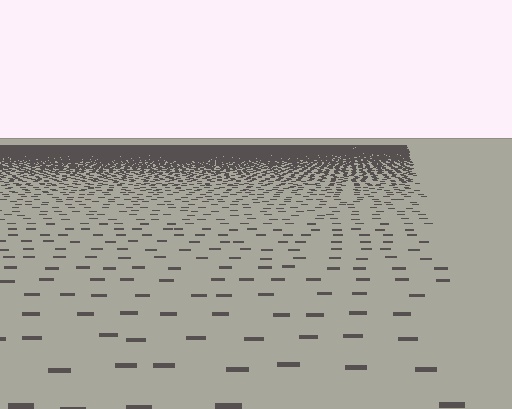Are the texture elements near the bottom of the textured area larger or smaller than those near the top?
Larger. Near the bottom, elements are closer to the viewer and appear at a bigger on-screen size.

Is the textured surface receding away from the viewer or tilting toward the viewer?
The surface is receding away from the viewer. Texture elements get smaller and denser toward the top.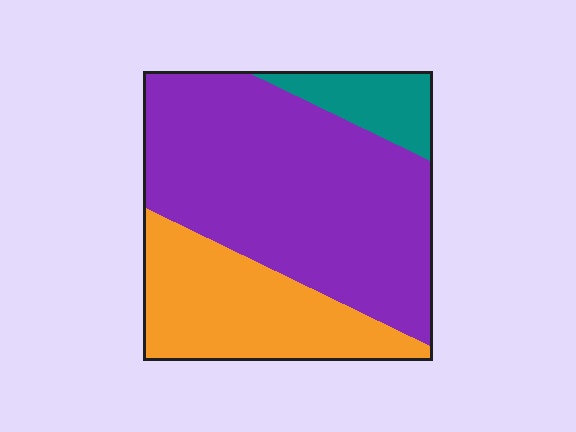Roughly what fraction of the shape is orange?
Orange covers roughly 30% of the shape.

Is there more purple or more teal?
Purple.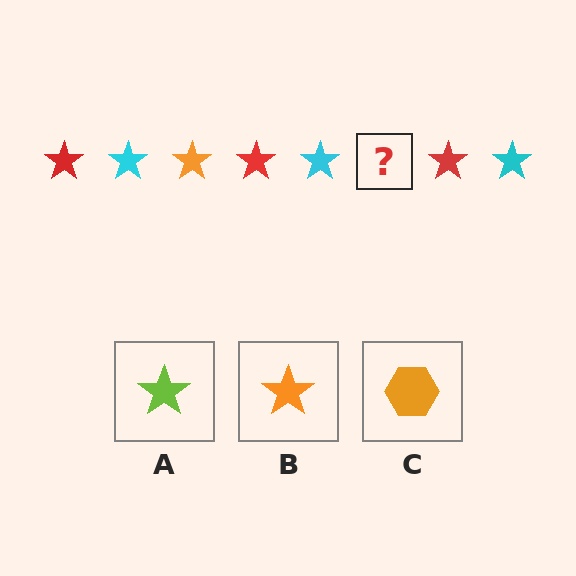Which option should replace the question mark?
Option B.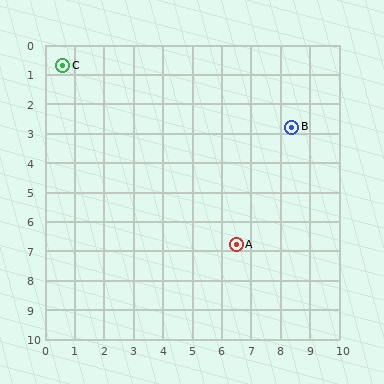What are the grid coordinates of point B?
Point B is at approximately (8.4, 2.8).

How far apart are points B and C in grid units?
Points B and C are about 8.1 grid units apart.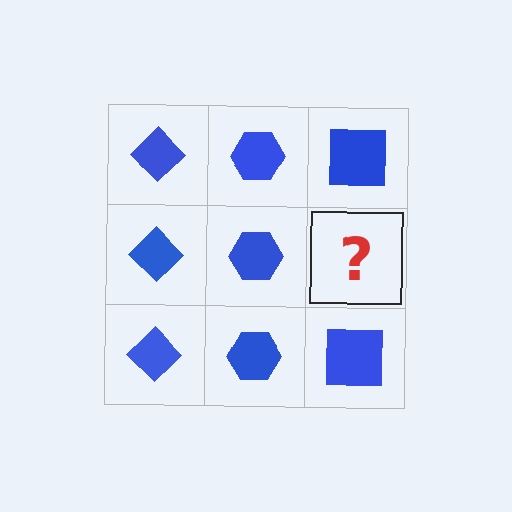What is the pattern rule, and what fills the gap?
The rule is that each column has a consistent shape. The gap should be filled with a blue square.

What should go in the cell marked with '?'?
The missing cell should contain a blue square.